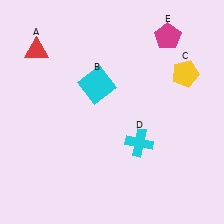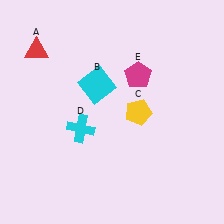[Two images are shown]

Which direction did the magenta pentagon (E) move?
The magenta pentagon (E) moved down.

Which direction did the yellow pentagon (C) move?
The yellow pentagon (C) moved left.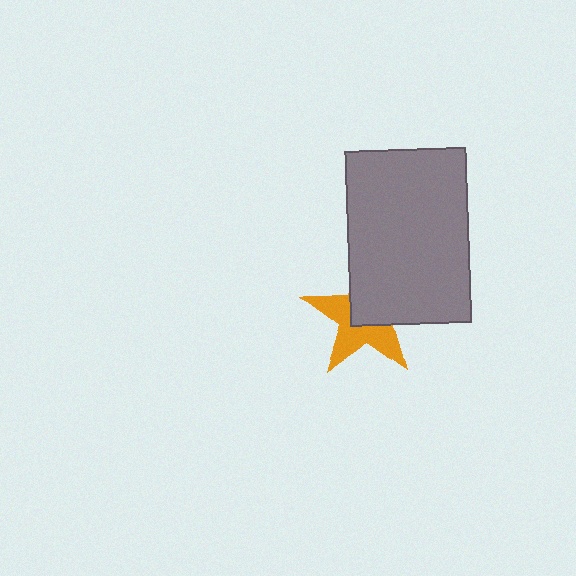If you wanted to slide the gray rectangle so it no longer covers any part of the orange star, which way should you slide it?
Slide it toward the upper-right — that is the most direct way to separate the two shapes.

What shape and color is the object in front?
The object in front is a gray rectangle.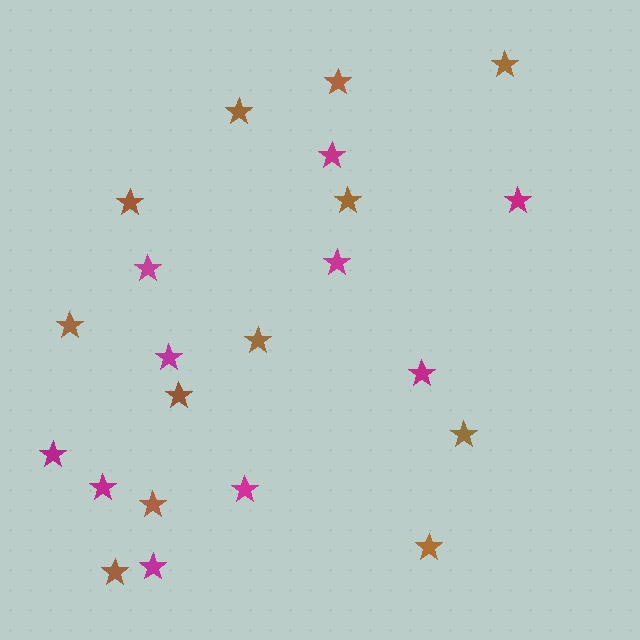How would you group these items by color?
There are 2 groups: one group of brown stars (12) and one group of magenta stars (10).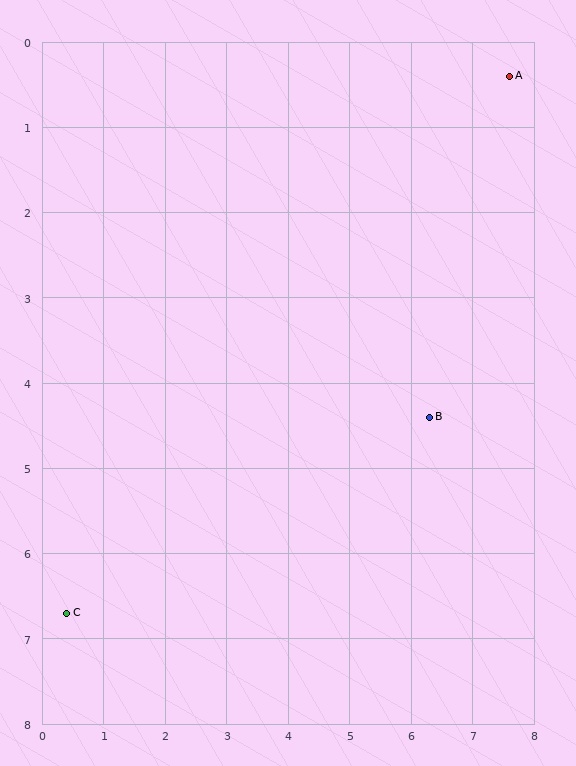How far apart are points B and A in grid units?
Points B and A are about 4.2 grid units apart.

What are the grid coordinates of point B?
Point B is at approximately (6.3, 4.4).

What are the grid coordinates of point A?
Point A is at approximately (7.6, 0.4).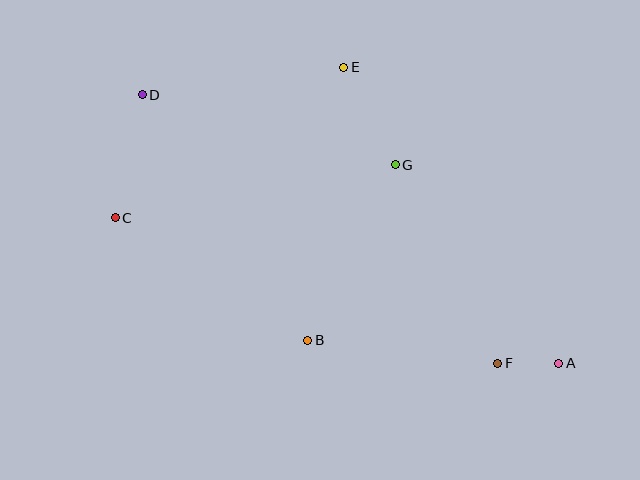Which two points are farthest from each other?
Points A and D are farthest from each other.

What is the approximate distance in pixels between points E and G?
The distance between E and G is approximately 110 pixels.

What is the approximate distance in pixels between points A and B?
The distance between A and B is approximately 252 pixels.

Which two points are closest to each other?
Points A and F are closest to each other.